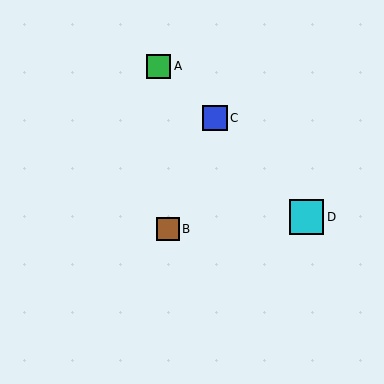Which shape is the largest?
The cyan square (labeled D) is the largest.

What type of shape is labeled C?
Shape C is a blue square.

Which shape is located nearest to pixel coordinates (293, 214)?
The cyan square (labeled D) at (307, 217) is nearest to that location.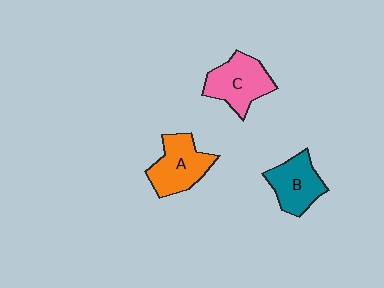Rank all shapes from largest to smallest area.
From largest to smallest: C (pink), A (orange), B (teal).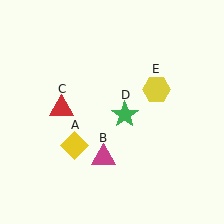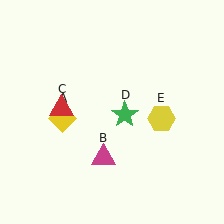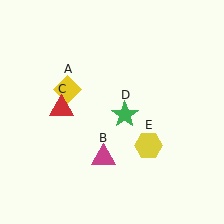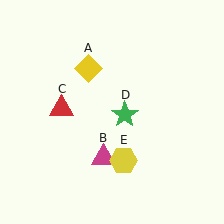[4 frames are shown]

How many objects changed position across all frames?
2 objects changed position: yellow diamond (object A), yellow hexagon (object E).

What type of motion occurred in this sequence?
The yellow diamond (object A), yellow hexagon (object E) rotated clockwise around the center of the scene.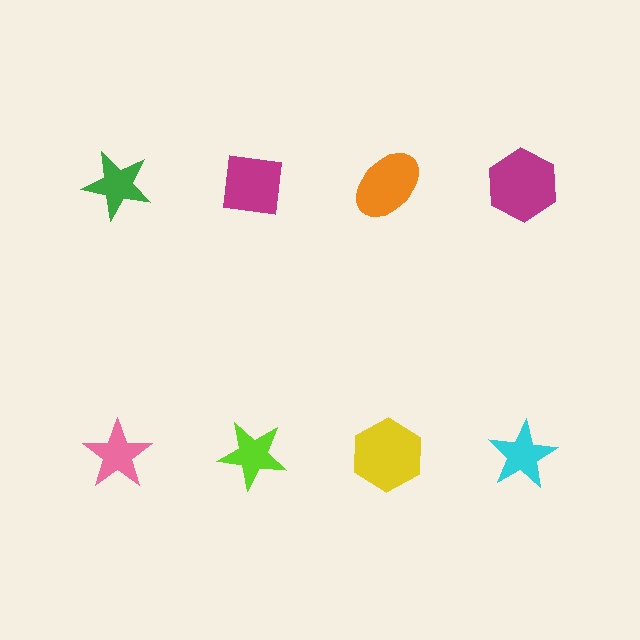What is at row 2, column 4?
A cyan star.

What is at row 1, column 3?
An orange ellipse.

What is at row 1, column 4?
A magenta hexagon.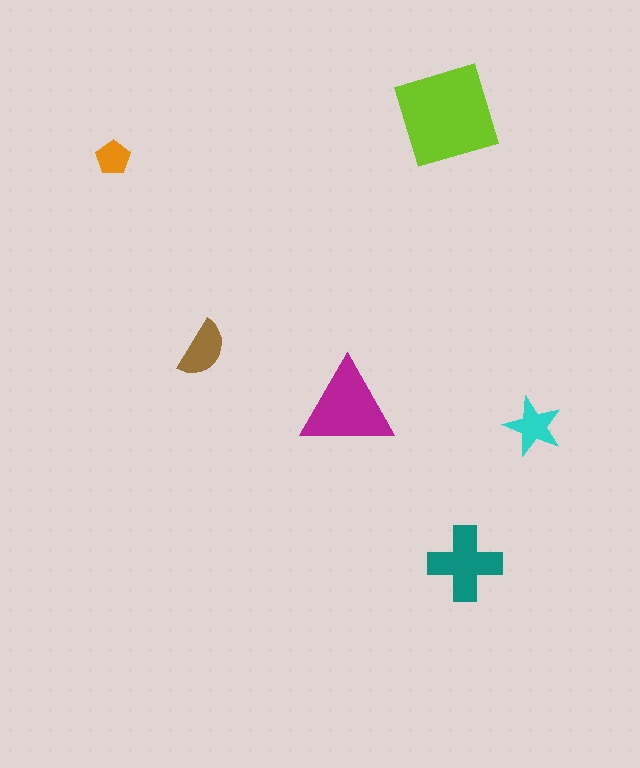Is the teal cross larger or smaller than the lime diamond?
Smaller.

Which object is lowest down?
The teal cross is bottommost.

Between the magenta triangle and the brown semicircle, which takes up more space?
The magenta triangle.